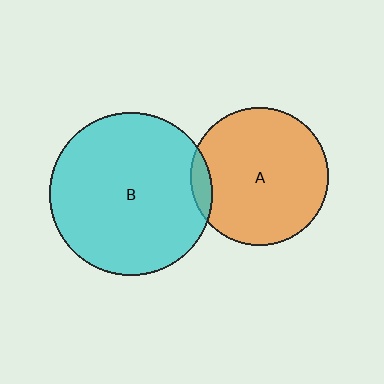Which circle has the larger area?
Circle B (cyan).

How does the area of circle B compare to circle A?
Approximately 1.4 times.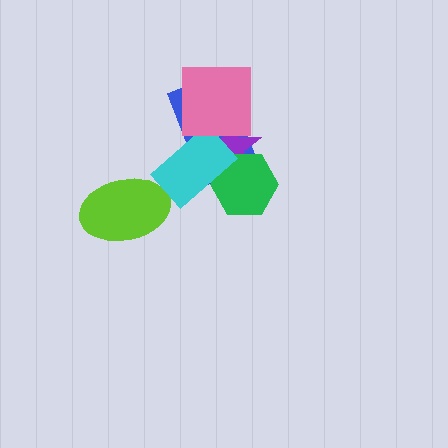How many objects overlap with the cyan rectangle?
3 objects overlap with the cyan rectangle.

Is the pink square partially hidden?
No, no other shape covers it.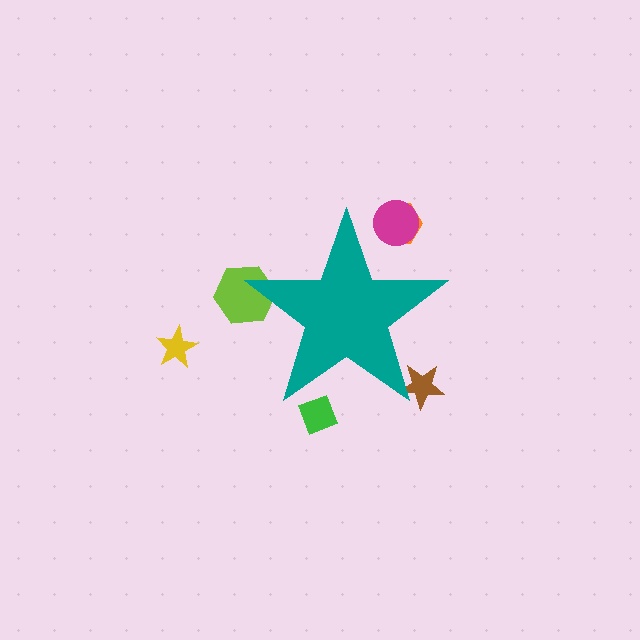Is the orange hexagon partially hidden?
Yes, the orange hexagon is partially hidden behind the teal star.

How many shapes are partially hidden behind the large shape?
5 shapes are partially hidden.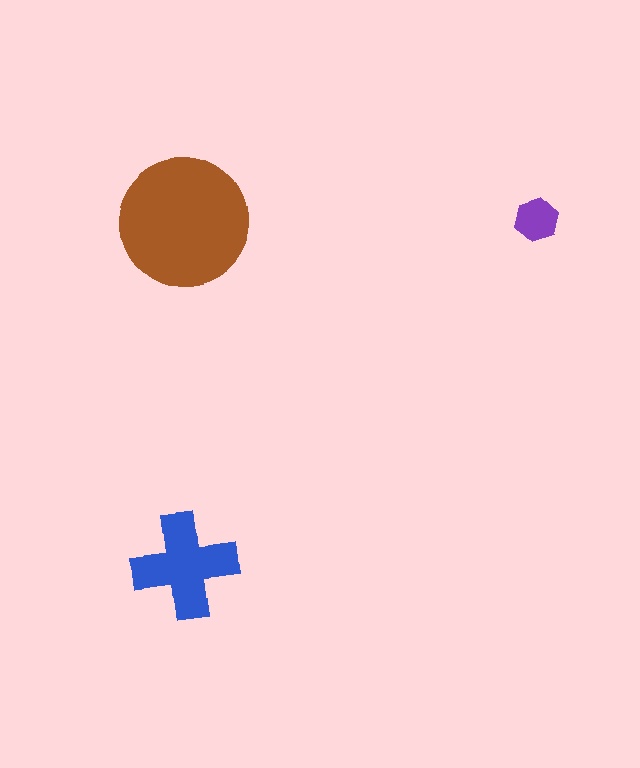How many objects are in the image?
There are 3 objects in the image.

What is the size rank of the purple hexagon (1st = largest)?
3rd.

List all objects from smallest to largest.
The purple hexagon, the blue cross, the brown circle.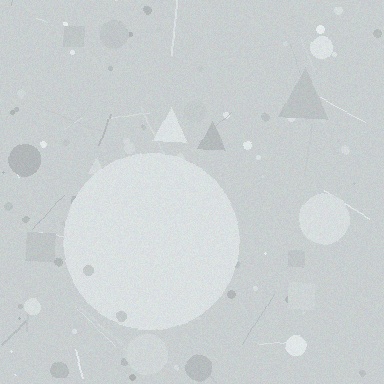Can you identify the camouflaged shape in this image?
The camouflaged shape is a circle.